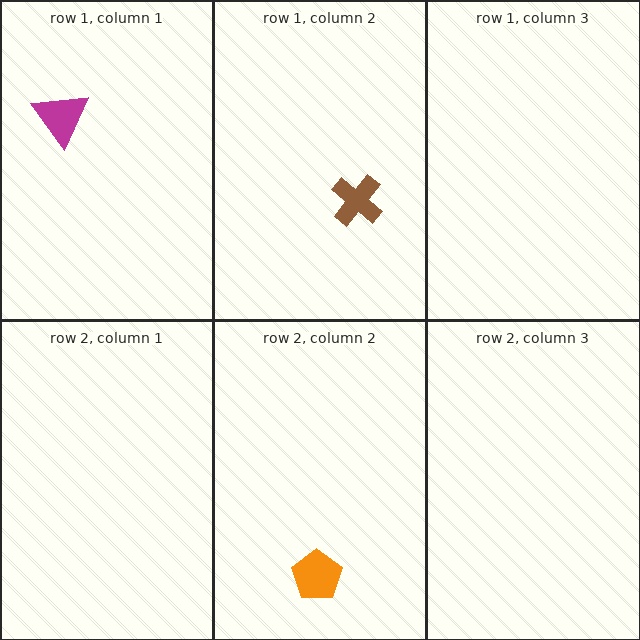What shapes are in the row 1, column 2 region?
The brown cross.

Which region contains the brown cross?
The row 1, column 2 region.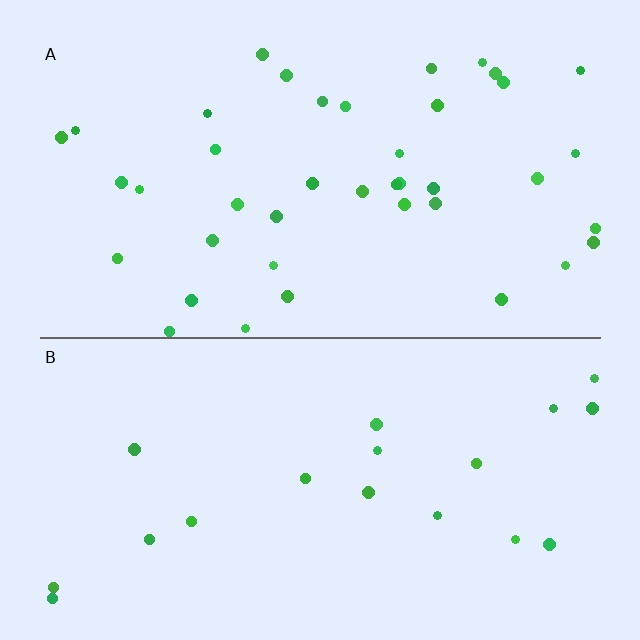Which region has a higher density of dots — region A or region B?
A (the top).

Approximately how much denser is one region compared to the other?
Approximately 2.1× — region A over region B.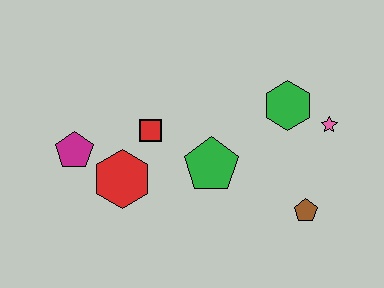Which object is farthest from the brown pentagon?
The magenta pentagon is farthest from the brown pentagon.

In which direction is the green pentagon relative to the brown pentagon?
The green pentagon is to the left of the brown pentagon.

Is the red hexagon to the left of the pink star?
Yes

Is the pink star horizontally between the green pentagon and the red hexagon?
No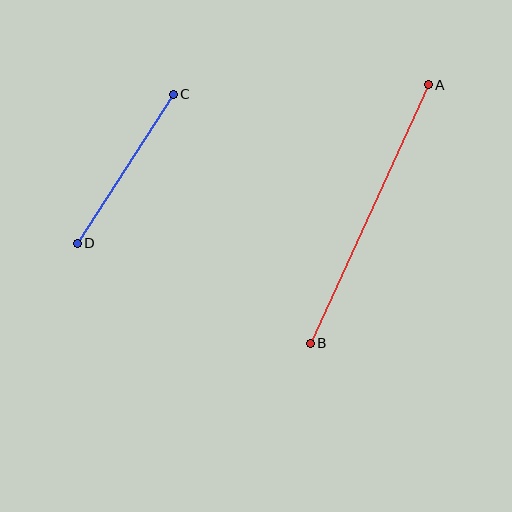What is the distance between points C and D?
The distance is approximately 177 pixels.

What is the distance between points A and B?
The distance is approximately 284 pixels.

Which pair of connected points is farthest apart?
Points A and B are farthest apart.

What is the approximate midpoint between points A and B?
The midpoint is at approximately (369, 214) pixels.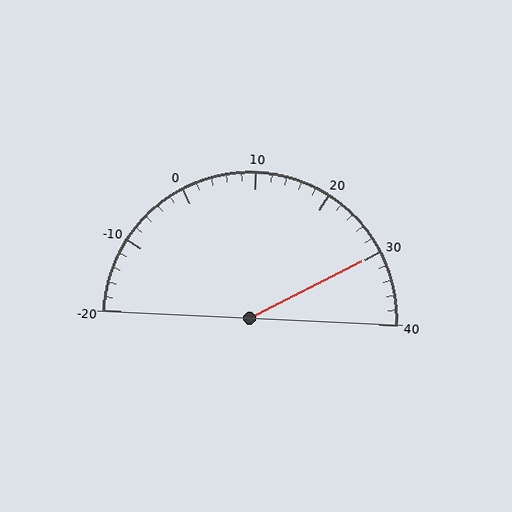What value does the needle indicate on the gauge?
The needle indicates approximately 30.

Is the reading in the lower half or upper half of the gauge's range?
The reading is in the upper half of the range (-20 to 40).